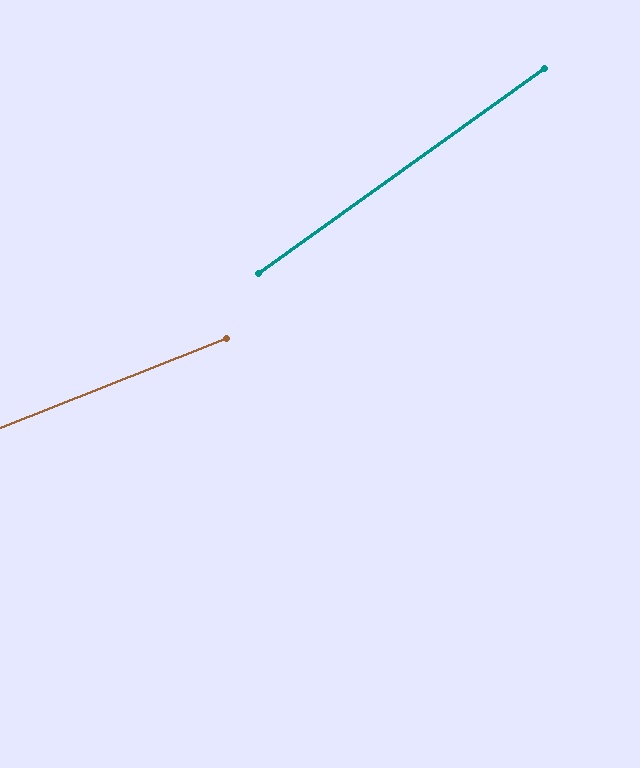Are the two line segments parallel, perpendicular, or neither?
Neither parallel nor perpendicular — they differ by about 14°.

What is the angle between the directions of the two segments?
Approximately 14 degrees.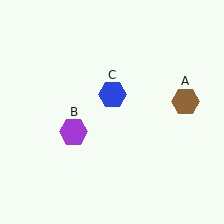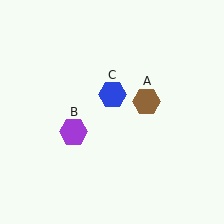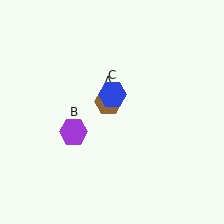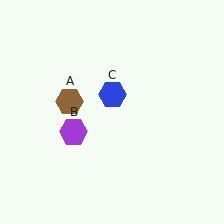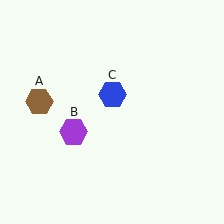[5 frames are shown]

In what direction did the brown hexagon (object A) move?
The brown hexagon (object A) moved left.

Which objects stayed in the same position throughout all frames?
Purple hexagon (object B) and blue hexagon (object C) remained stationary.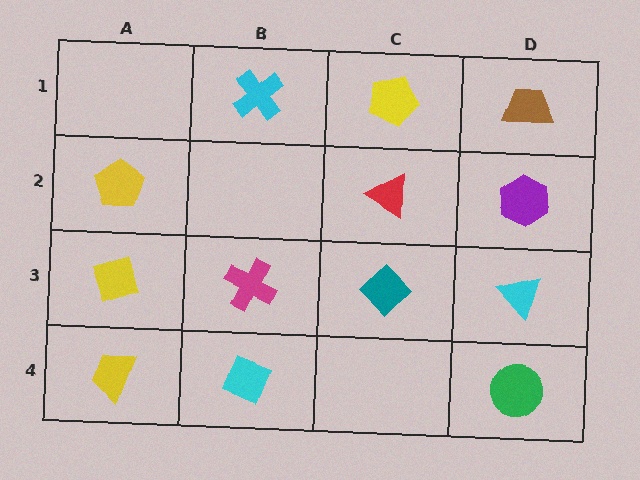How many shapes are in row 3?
4 shapes.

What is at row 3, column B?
A magenta cross.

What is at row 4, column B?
A cyan diamond.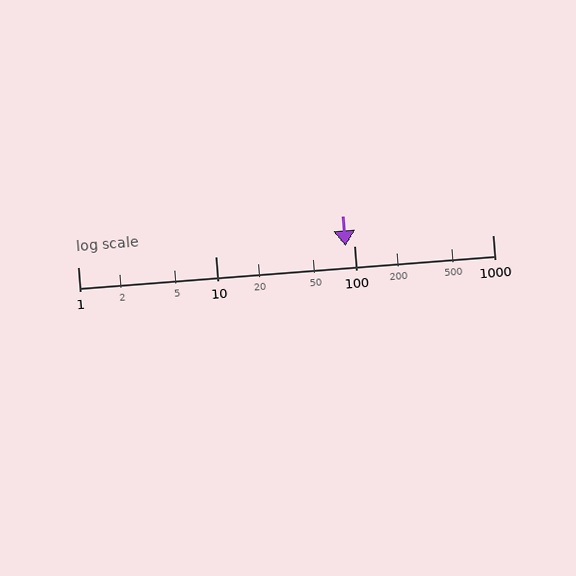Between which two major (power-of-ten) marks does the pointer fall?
The pointer is between 10 and 100.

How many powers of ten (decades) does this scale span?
The scale spans 3 decades, from 1 to 1000.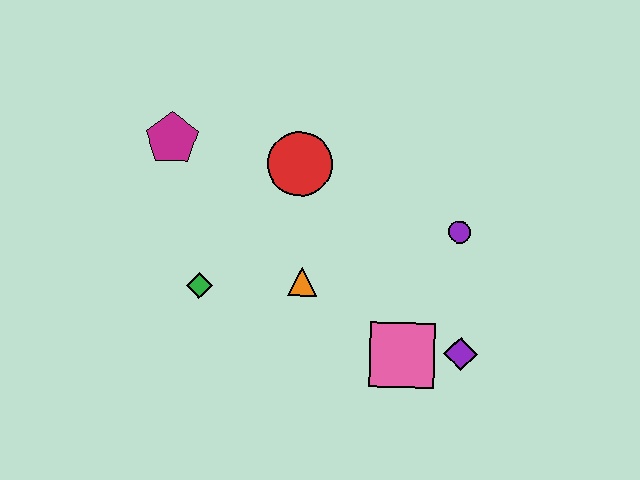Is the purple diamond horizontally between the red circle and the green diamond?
No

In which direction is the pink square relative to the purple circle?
The pink square is below the purple circle.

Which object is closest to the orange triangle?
The green diamond is closest to the orange triangle.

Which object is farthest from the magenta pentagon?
The purple diamond is farthest from the magenta pentagon.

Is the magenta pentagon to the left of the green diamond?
Yes